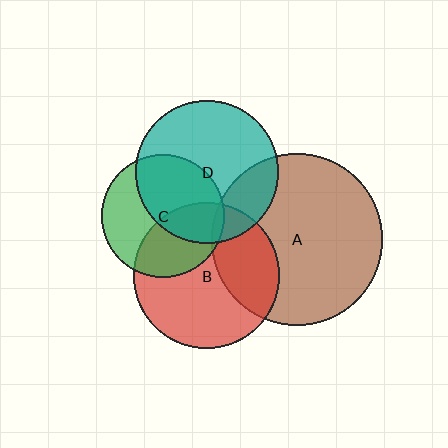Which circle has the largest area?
Circle A (brown).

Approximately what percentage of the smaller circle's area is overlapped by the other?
Approximately 30%.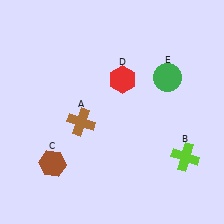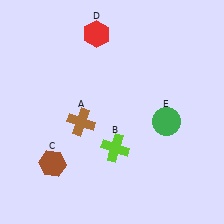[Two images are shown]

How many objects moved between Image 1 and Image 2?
3 objects moved between the two images.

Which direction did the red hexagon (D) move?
The red hexagon (D) moved up.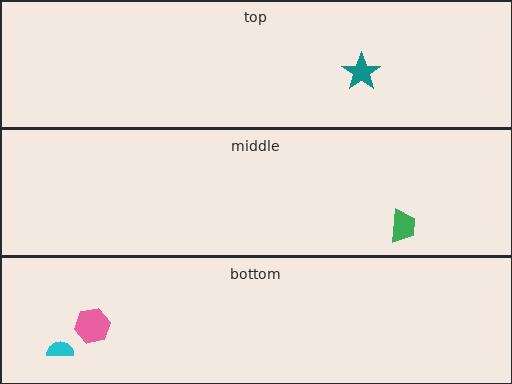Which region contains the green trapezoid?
The middle region.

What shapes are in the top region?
The teal star.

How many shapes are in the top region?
1.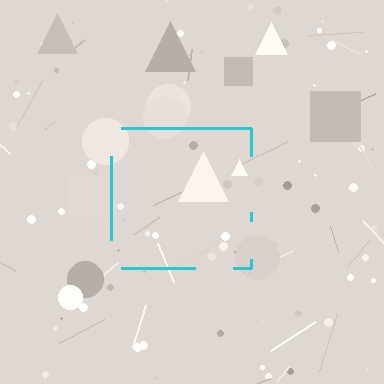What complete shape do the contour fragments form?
The contour fragments form a square.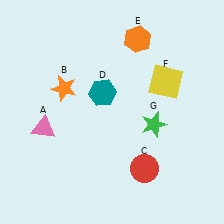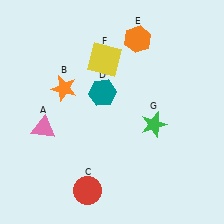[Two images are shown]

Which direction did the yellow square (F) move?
The yellow square (F) moved left.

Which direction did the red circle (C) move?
The red circle (C) moved left.